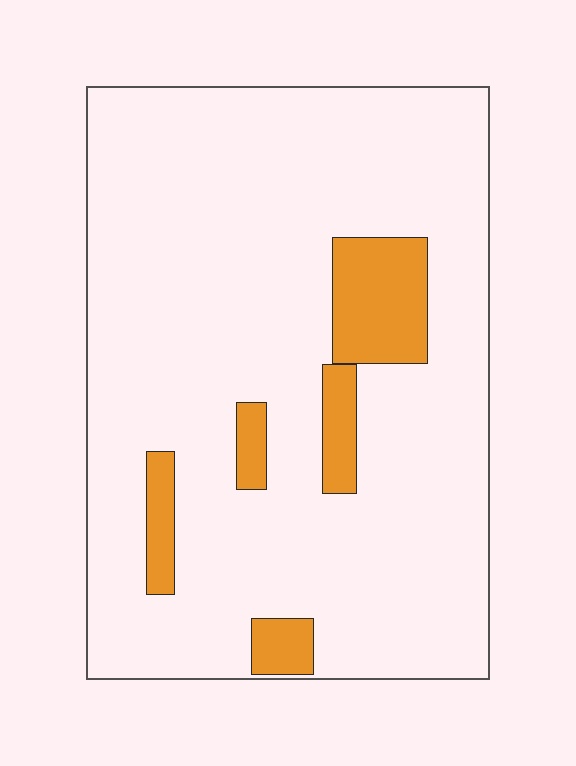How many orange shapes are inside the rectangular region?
5.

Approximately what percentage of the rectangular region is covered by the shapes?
Approximately 10%.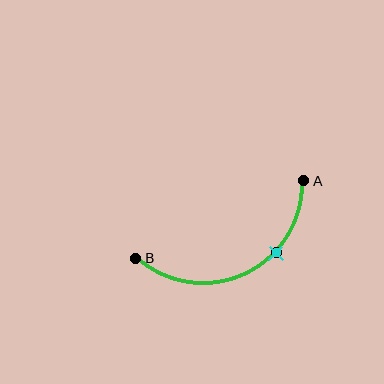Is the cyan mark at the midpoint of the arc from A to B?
No. The cyan mark lies on the arc but is closer to endpoint A. The arc midpoint would be at the point on the curve equidistant along the arc from both A and B.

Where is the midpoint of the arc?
The arc midpoint is the point on the curve farthest from the straight line joining A and B. It sits below that line.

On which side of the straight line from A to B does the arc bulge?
The arc bulges below the straight line connecting A and B.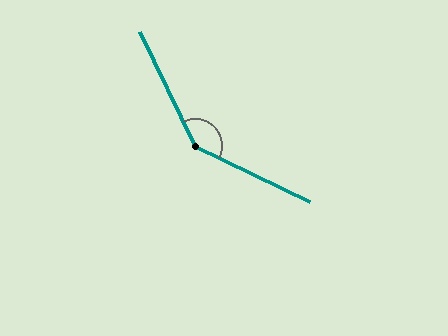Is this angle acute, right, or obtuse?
It is obtuse.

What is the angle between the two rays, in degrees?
Approximately 142 degrees.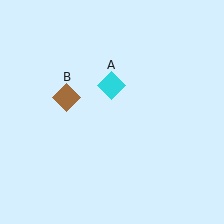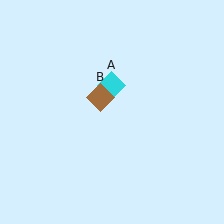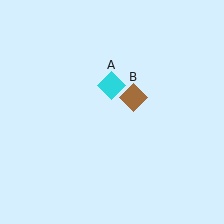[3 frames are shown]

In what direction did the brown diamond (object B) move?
The brown diamond (object B) moved right.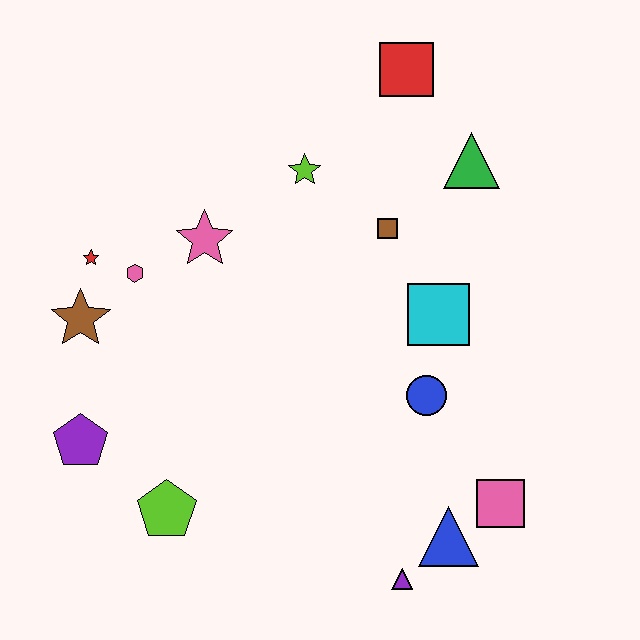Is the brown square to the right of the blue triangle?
No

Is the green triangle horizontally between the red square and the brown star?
No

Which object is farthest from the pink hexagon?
The pink square is farthest from the pink hexagon.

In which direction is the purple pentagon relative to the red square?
The purple pentagon is below the red square.